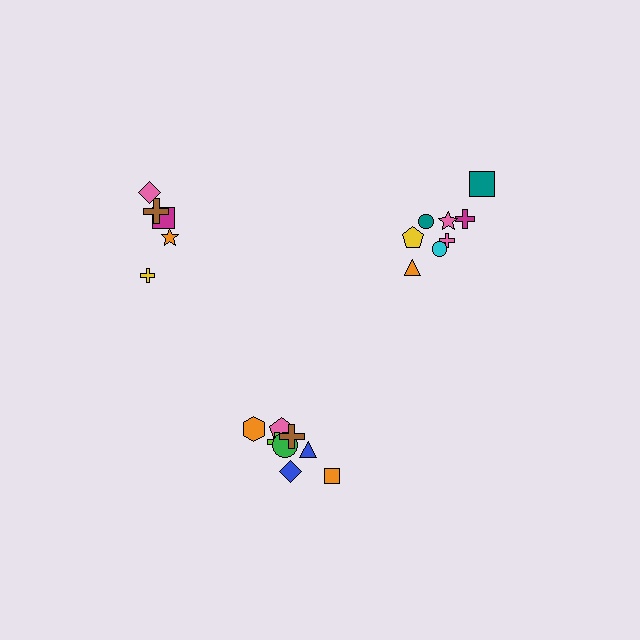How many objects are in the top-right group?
There are 8 objects.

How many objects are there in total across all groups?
There are 21 objects.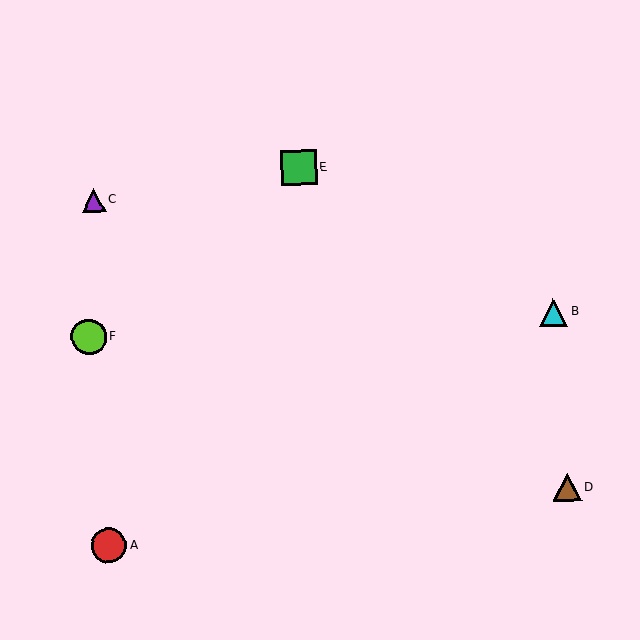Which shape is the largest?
The green square (labeled E) is the largest.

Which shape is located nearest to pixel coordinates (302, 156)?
The green square (labeled E) at (299, 168) is nearest to that location.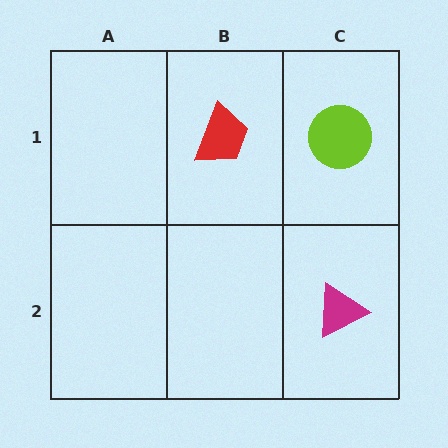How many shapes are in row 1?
2 shapes.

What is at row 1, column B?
A red trapezoid.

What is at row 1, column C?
A lime circle.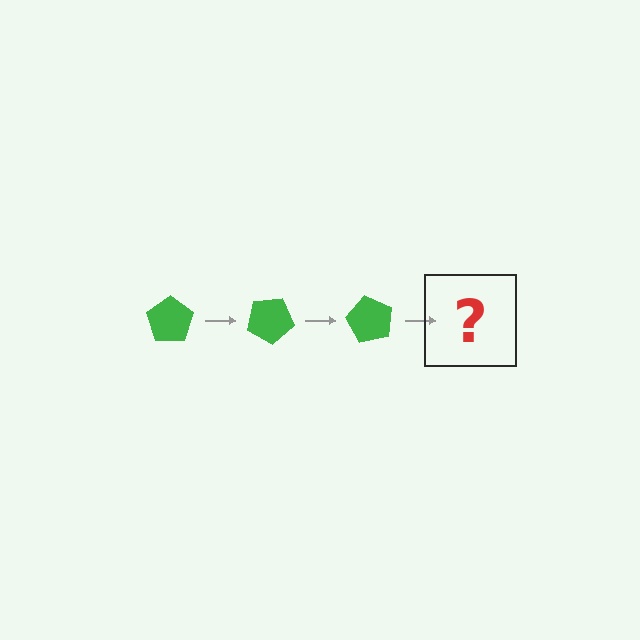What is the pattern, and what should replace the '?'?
The pattern is that the pentagon rotates 30 degrees each step. The '?' should be a green pentagon rotated 90 degrees.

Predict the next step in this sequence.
The next step is a green pentagon rotated 90 degrees.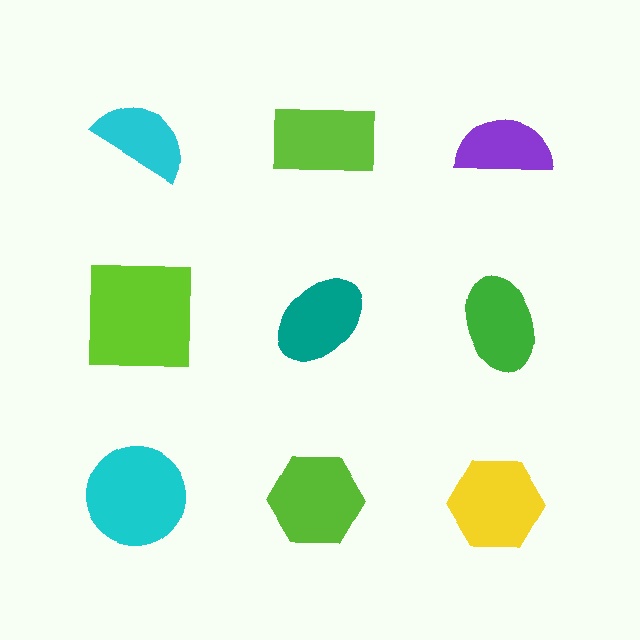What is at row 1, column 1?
A cyan semicircle.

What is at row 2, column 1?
A lime square.